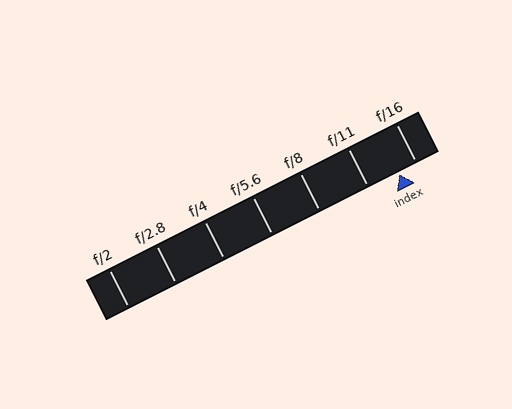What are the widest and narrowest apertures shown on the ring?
The widest aperture shown is f/2 and the narrowest is f/16.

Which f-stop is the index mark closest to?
The index mark is closest to f/16.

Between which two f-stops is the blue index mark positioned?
The index mark is between f/11 and f/16.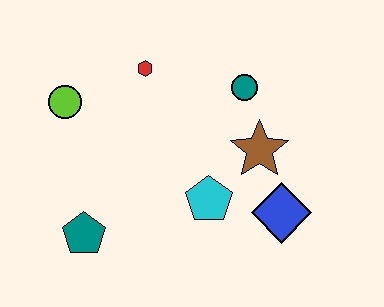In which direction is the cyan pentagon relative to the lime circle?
The cyan pentagon is to the right of the lime circle.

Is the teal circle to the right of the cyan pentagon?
Yes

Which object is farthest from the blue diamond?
The lime circle is farthest from the blue diamond.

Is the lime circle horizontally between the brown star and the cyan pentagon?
No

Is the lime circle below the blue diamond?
No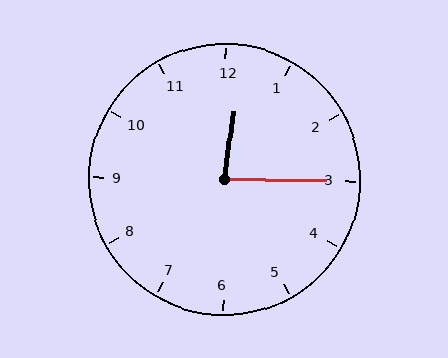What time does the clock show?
12:15.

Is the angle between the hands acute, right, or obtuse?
It is acute.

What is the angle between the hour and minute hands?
Approximately 82 degrees.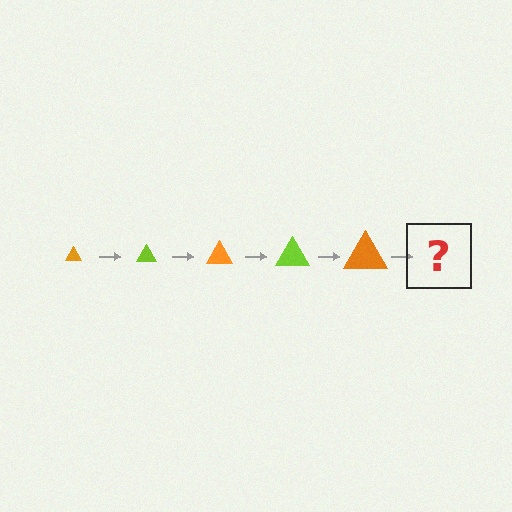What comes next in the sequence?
The next element should be a lime triangle, larger than the previous one.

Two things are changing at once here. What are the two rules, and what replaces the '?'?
The two rules are that the triangle grows larger each step and the color cycles through orange and lime. The '?' should be a lime triangle, larger than the previous one.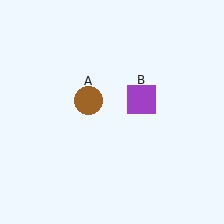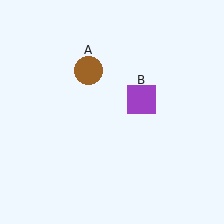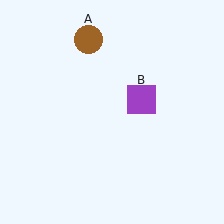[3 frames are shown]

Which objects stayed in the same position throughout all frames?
Purple square (object B) remained stationary.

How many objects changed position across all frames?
1 object changed position: brown circle (object A).